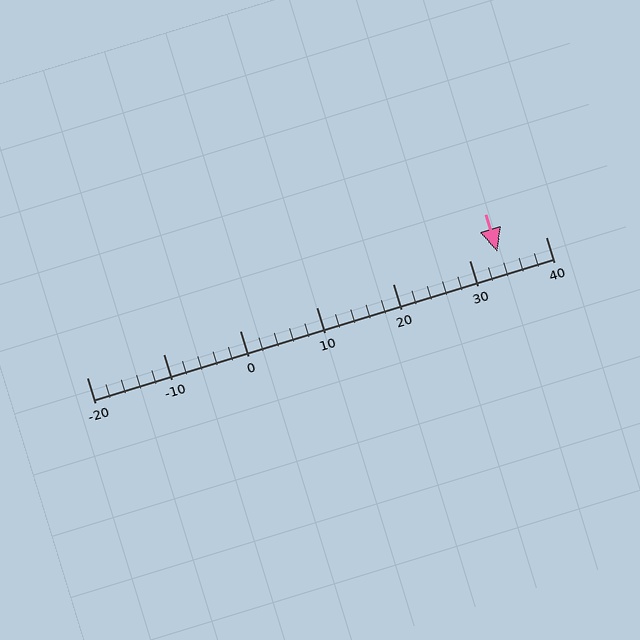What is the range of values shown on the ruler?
The ruler shows values from -20 to 40.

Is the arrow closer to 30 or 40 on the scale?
The arrow is closer to 30.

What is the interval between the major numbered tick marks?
The major tick marks are spaced 10 units apart.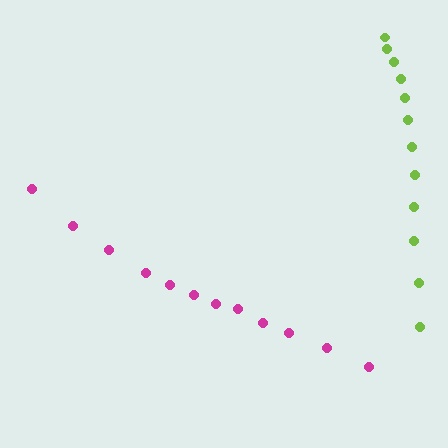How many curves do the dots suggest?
There are 2 distinct paths.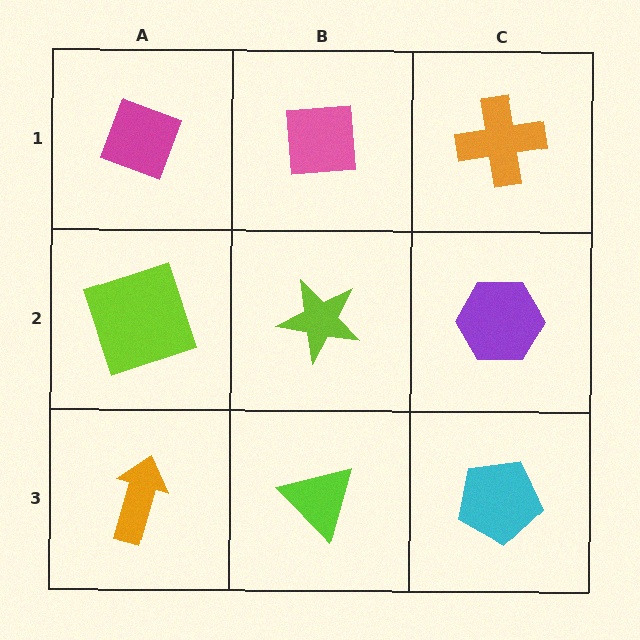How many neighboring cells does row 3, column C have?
2.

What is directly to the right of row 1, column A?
A pink square.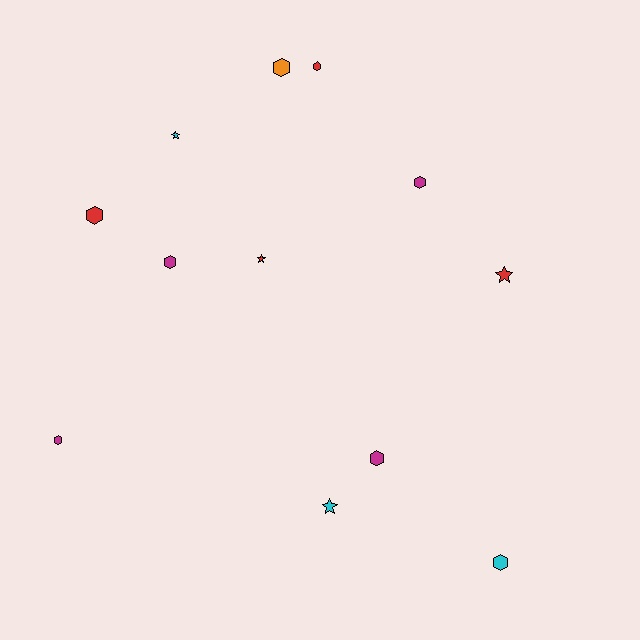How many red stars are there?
There are 2 red stars.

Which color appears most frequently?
Red, with 4 objects.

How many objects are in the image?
There are 12 objects.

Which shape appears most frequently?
Hexagon, with 8 objects.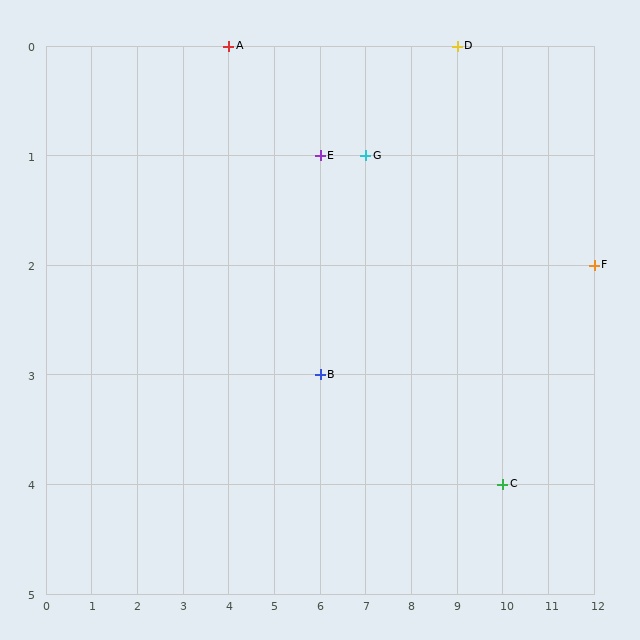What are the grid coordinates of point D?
Point D is at grid coordinates (9, 0).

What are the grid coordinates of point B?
Point B is at grid coordinates (6, 3).